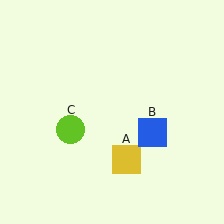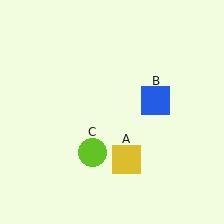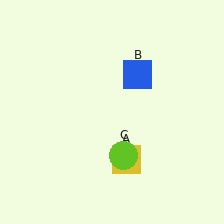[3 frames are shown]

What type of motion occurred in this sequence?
The blue square (object B), lime circle (object C) rotated counterclockwise around the center of the scene.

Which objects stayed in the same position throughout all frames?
Yellow square (object A) remained stationary.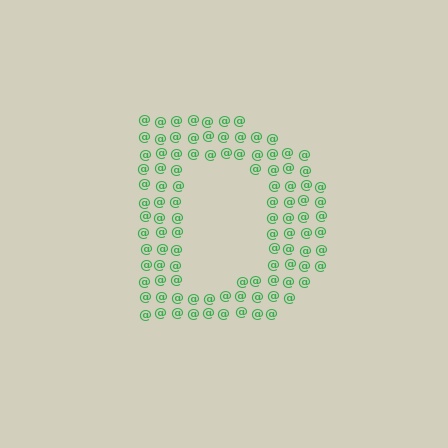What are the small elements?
The small elements are at signs.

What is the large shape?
The large shape is the letter D.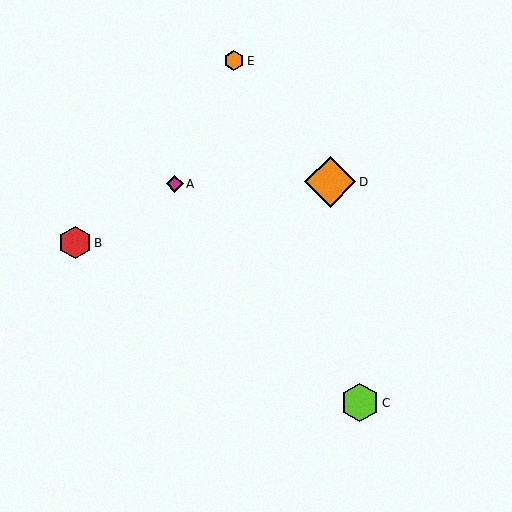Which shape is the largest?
The orange diamond (labeled D) is the largest.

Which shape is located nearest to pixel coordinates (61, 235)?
The red hexagon (labeled B) at (75, 243) is nearest to that location.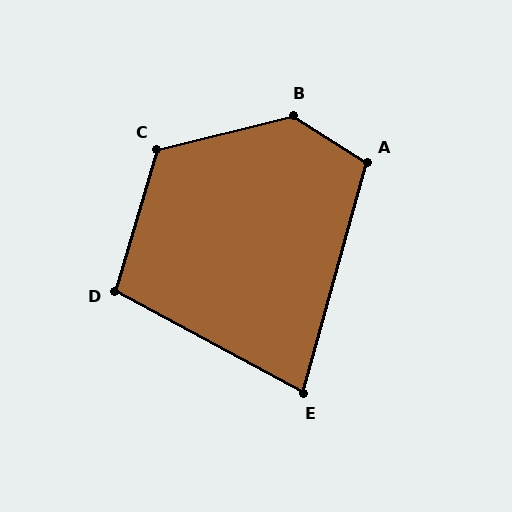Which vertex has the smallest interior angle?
E, at approximately 77 degrees.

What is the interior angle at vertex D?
Approximately 102 degrees (obtuse).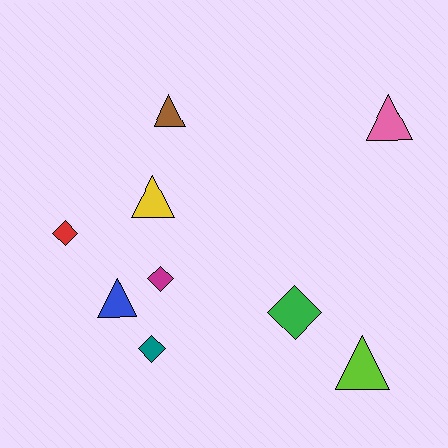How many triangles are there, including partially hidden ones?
There are 5 triangles.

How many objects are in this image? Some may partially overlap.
There are 9 objects.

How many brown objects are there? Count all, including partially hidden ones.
There is 1 brown object.